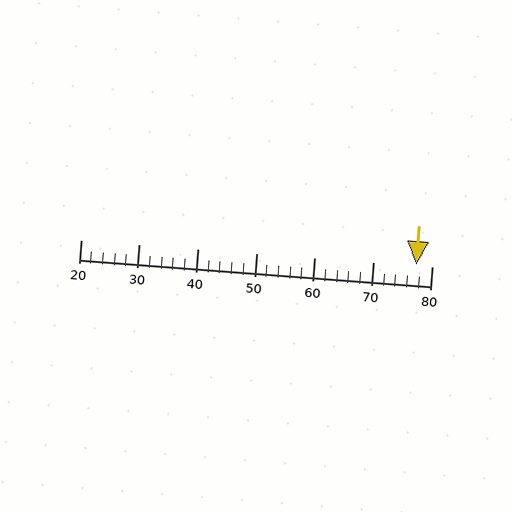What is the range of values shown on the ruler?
The ruler shows values from 20 to 80.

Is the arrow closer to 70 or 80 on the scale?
The arrow is closer to 80.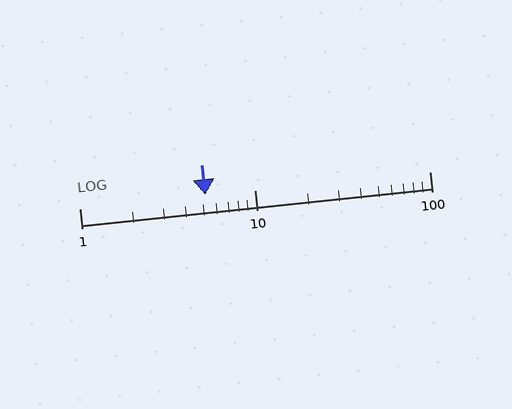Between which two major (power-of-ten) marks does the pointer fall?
The pointer is between 1 and 10.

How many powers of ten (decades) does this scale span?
The scale spans 2 decades, from 1 to 100.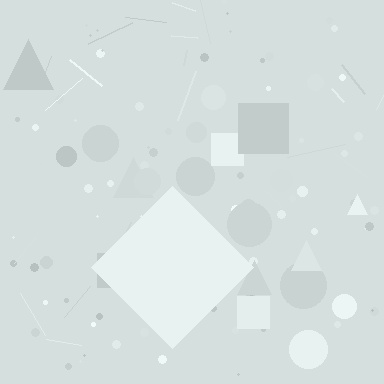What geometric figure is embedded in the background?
A diamond is embedded in the background.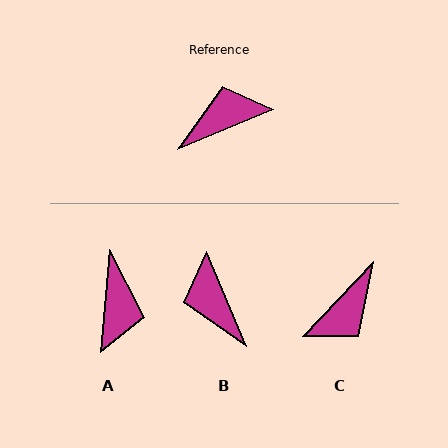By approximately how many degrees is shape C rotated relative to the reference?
Approximately 156 degrees clockwise.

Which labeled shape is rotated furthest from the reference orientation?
C, about 156 degrees away.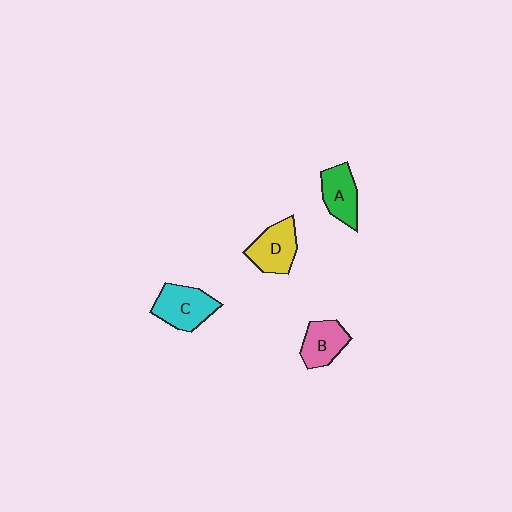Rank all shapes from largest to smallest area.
From largest to smallest: C (cyan), D (yellow), A (green), B (pink).